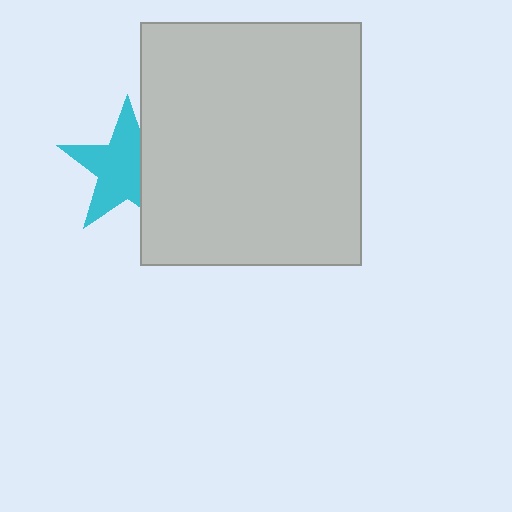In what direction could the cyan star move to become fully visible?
The cyan star could move left. That would shift it out from behind the light gray rectangle entirely.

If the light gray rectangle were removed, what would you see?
You would see the complete cyan star.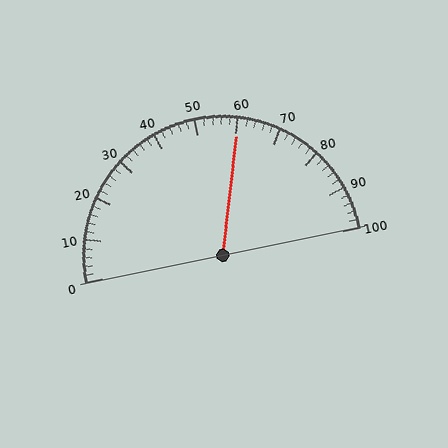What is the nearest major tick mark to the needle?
The nearest major tick mark is 60.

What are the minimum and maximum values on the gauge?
The gauge ranges from 0 to 100.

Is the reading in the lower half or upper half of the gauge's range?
The reading is in the upper half of the range (0 to 100).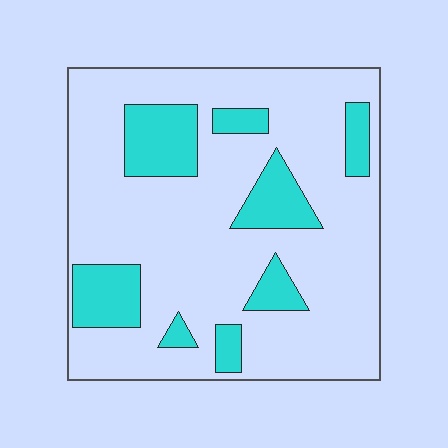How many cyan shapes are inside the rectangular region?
8.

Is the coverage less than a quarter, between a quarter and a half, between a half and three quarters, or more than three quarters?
Less than a quarter.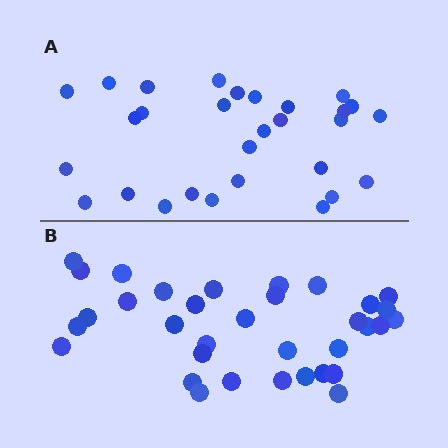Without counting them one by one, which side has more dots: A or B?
Region B (the bottom region) has more dots.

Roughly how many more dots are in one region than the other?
Region B has about 5 more dots than region A.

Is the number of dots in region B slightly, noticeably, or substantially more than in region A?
Region B has only slightly more — the two regions are fairly close. The ratio is roughly 1.2 to 1.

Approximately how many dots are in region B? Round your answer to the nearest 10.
About 30 dots. (The exact count is 34, which rounds to 30.)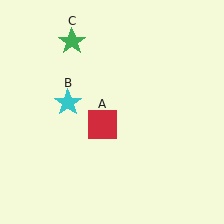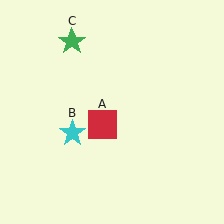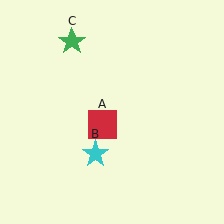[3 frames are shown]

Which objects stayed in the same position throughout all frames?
Red square (object A) and green star (object C) remained stationary.